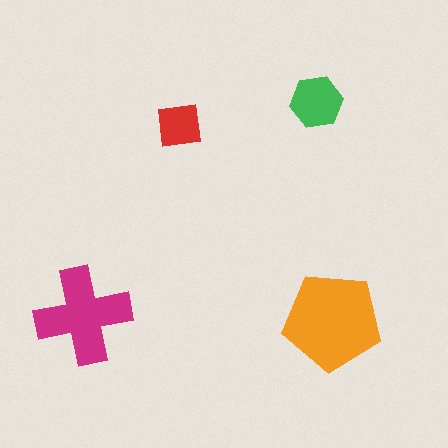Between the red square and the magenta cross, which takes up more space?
The magenta cross.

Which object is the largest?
The orange pentagon.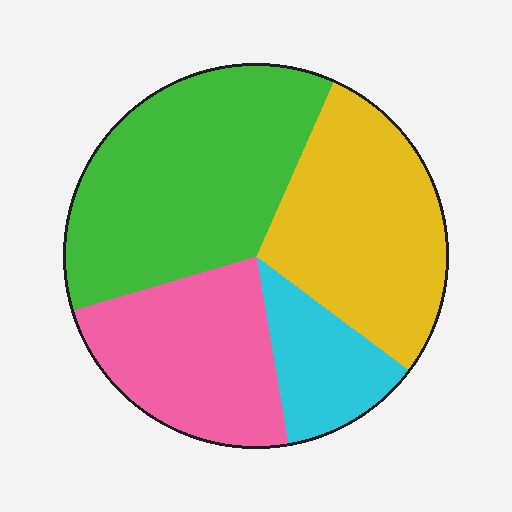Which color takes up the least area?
Cyan, at roughly 10%.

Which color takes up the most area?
Green, at roughly 35%.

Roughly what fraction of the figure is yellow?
Yellow covers 29% of the figure.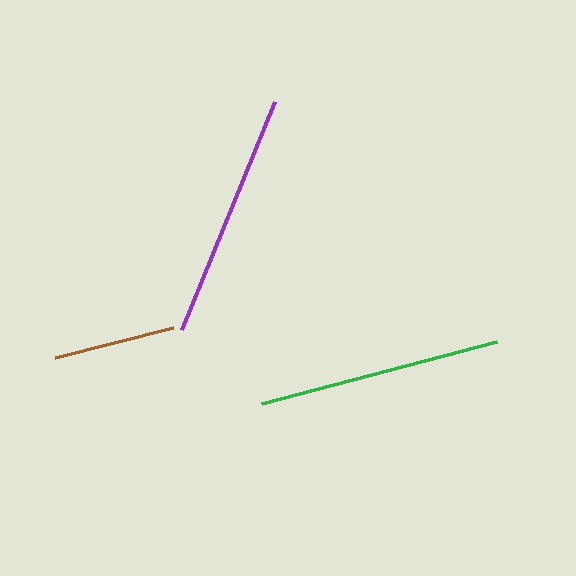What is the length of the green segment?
The green segment is approximately 243 pixels long.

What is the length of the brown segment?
The brown segment is approximately 122 pixels long.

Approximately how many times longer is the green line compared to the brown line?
The green line is approximately 2.0 times the length of the brown line.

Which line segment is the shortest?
The brown line is the shortest at approximately 122 pixels.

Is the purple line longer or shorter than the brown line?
The purple line is longer than the brown line.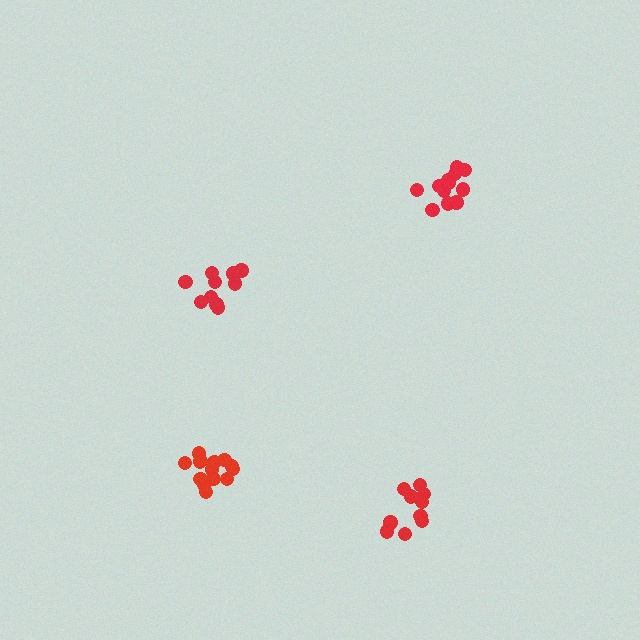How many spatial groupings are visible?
There are 4 spatial groupings.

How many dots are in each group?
Group 1: 10 dots, Group 2: 10 dots, Group 3: 14 dots, Group 4: 13 dots (47 total).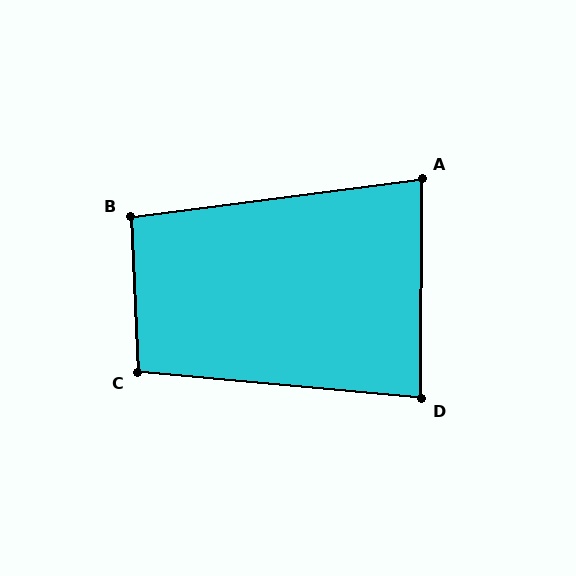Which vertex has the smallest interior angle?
A, at approximately 82 degrees.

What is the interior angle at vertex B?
Approximately 95 degrees (approximately right).